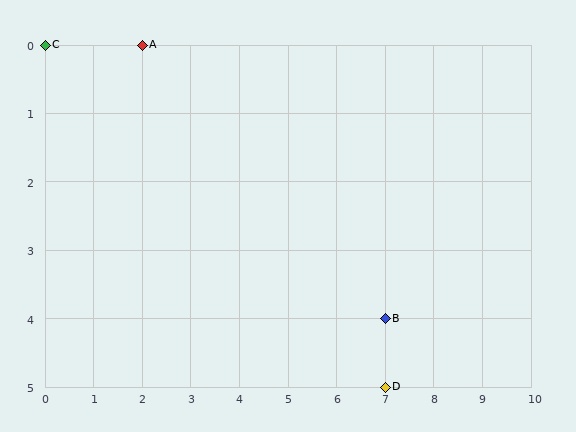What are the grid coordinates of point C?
Point C is at grid coordinates (0, 0).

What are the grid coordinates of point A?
Point A is at grid coordinates (2, 0).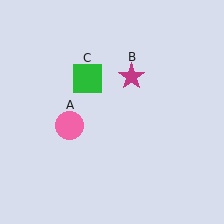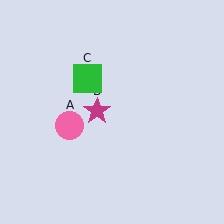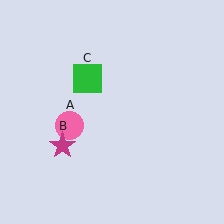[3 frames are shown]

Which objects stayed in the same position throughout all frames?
Pink circle (object A) and green square (object C) remained stationary.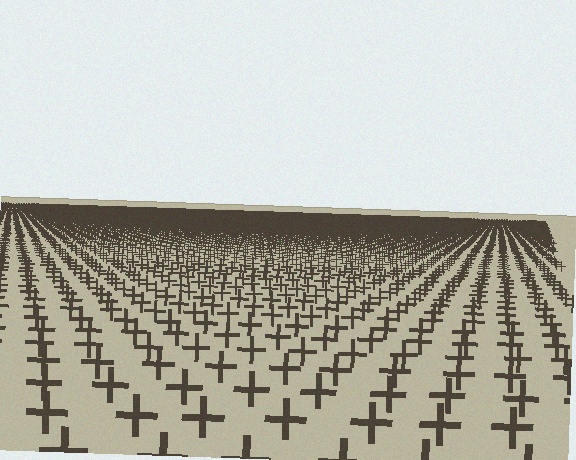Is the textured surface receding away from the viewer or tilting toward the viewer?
The surface is receding away from the viewer. Texture elements get smaller and denser toward the top.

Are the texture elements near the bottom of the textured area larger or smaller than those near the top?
Larger. Near the bottom, elements are closer to the viewer and appear at a bigger on-screen size.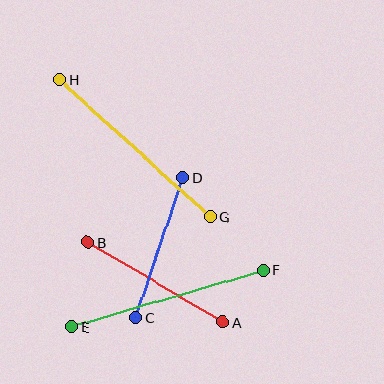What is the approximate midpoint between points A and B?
The midpoint is at approximately (156, 282) pixels.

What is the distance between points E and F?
The distance is approximately 199 pixels.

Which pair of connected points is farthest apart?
Points G and H are farthest apart.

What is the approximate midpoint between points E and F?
The midpoint is at approximately (168, 299) pixels.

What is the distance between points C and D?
The distance is approximately 148 pixels.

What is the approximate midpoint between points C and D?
The midpoint is at approximately (159, 248) pixels.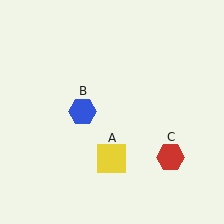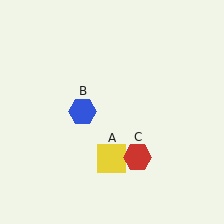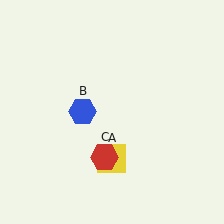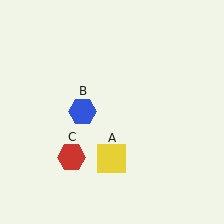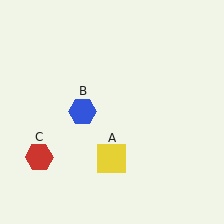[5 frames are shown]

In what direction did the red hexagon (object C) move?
The red hexagon (object C) moved left.